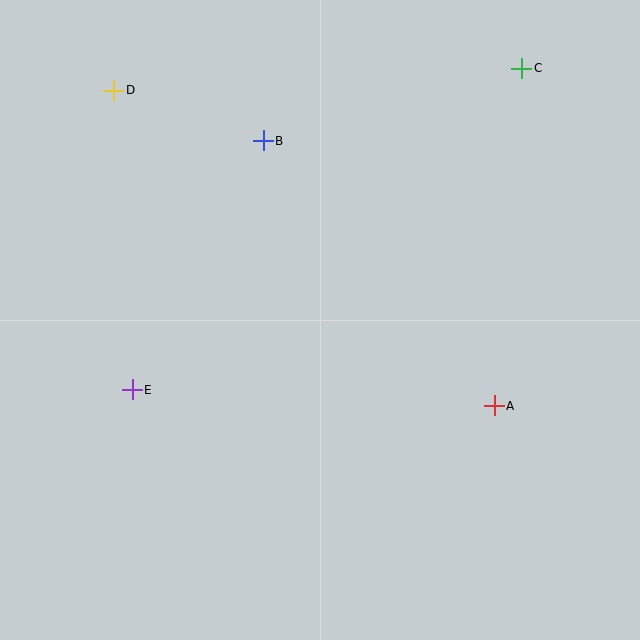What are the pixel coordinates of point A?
Point A is at (494, 406).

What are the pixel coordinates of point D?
Point D is at (113, 90).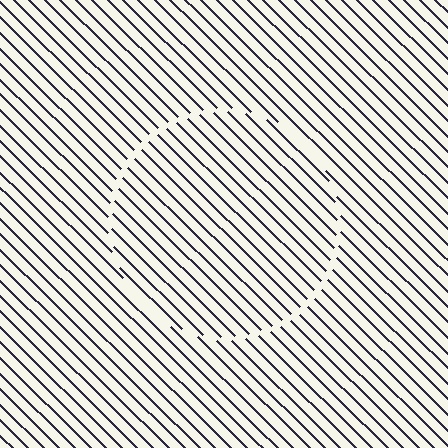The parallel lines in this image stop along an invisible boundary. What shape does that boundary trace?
An illusory circle. The interior of the shape contains the same grating, shifted by half a period — the contour is defined by the phase discontinuity where line-ends from the inner and outer gratings abut.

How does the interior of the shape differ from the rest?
The interior of the shape contains the same grating, shifted by half a period — the contour is defined by the phase discontinuity where line-ends from the inner and outer gratings abut.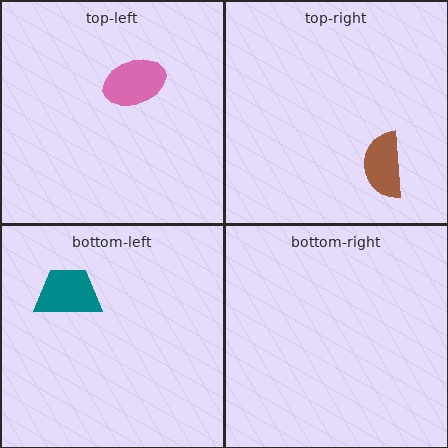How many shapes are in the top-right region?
1.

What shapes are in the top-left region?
The pink ellipse.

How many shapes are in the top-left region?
1.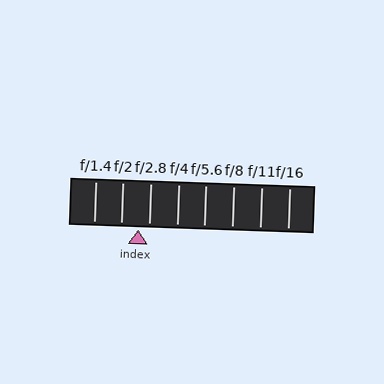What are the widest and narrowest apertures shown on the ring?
The widest aperture shown is f/1.4 and the narrowest is f/16.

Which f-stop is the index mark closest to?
The index mark is closest to f/2.8.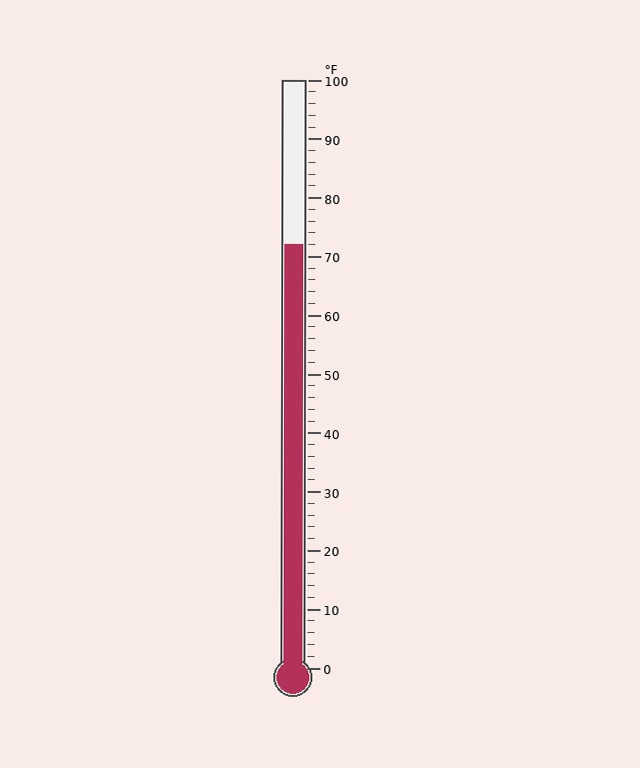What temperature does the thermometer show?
The thermometer shows approximately 72°F.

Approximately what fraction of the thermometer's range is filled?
The thermometer is filled to approximately 70% of its range.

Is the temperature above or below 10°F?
The temperature is above 10°F.